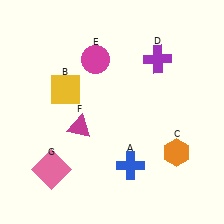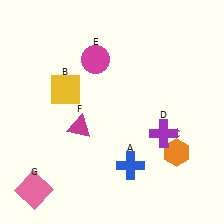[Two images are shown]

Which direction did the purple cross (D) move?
The purple cross (D) moved down.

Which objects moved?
The objects that moved are: the purple cross (D), the pink square (G).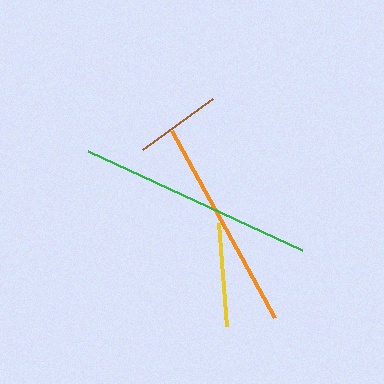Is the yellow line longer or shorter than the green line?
The green line is longer than the yellow line.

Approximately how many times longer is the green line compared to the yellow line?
The green line is approximately 2.3 times the length of the yellow line.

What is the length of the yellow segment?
The yellow segment is approximately 103 pixels long.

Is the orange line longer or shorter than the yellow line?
The orange line is longer than the yellow line.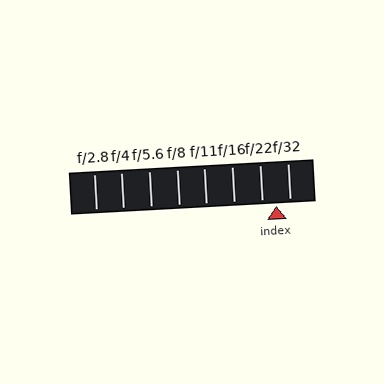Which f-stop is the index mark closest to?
The index mark is closest to f/32.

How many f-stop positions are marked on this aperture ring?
There are 8 f-stop positions marked.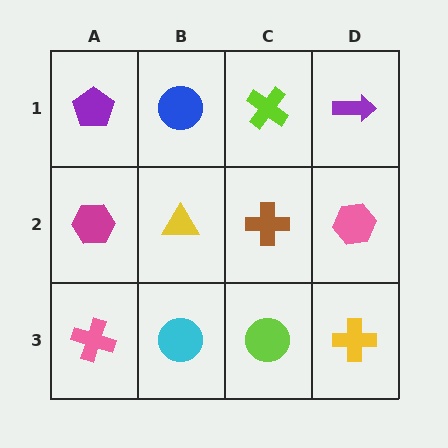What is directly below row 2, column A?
A pink cross.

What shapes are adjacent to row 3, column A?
A magenta hexagon (row 2, column A), a cyan circle (row 3, column B).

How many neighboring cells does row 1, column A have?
2.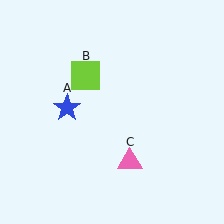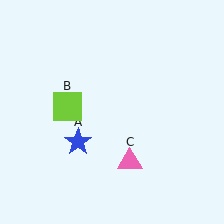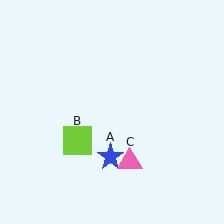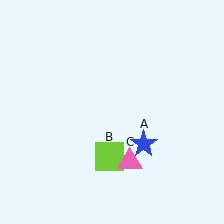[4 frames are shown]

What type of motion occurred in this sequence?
The blue star (object A), lime square (object B) rotated counterclockwise around the center of the scene.